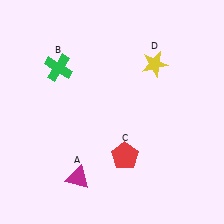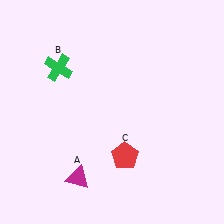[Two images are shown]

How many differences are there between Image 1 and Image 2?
There is 1 difference between the two images.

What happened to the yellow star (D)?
The yellow star (D) was removed in Image 2. It was in the top-right area of Image 1.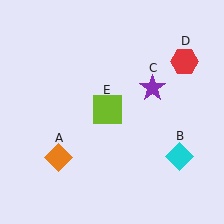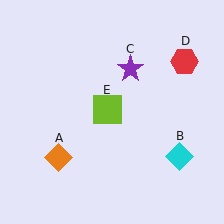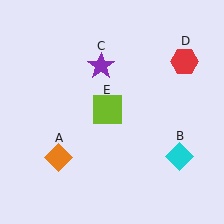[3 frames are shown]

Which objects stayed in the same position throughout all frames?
Orange diamond (object A) and cyan diamond (object B) and red hexagon (object D) and lime square (object E) remained stationary.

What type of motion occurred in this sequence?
The purple star (object C) rotated counterclockwise around the center of the scene.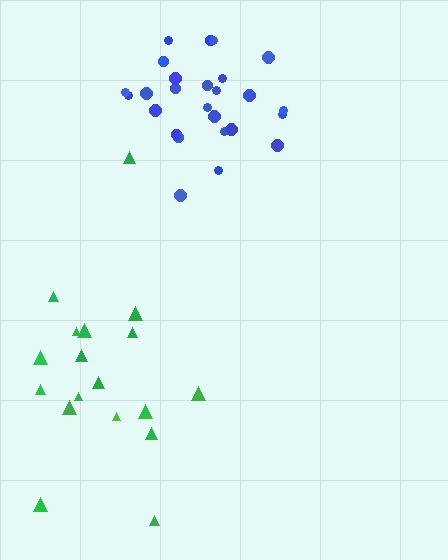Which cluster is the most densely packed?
Blue.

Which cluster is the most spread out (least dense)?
Green.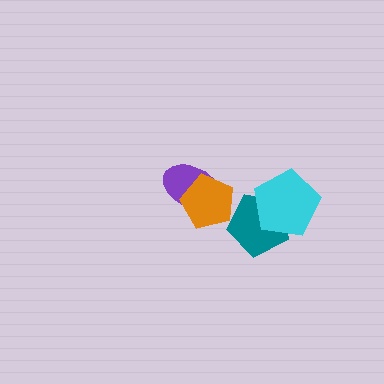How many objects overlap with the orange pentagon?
1 object overlaps with the orange pentagon.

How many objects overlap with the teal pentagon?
1 object overlaps with the teal pentagon.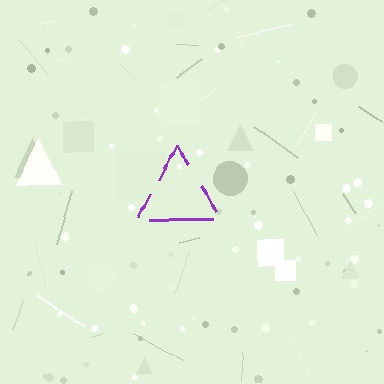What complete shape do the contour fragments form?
The contour fragments form a triangle.